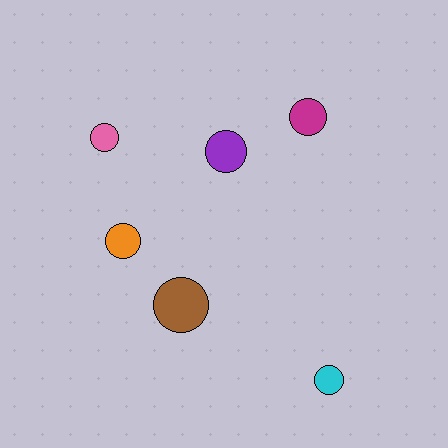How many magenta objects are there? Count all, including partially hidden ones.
There is 1 magenta object.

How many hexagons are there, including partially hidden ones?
There are no hexagons.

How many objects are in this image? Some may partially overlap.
There are 6 objects.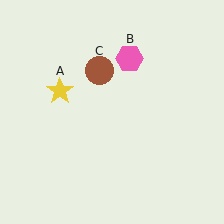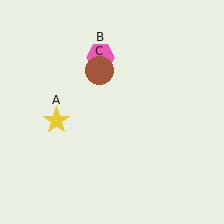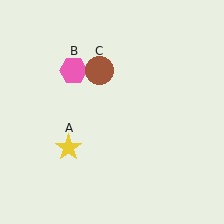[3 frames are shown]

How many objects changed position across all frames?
2 objects changed position: yellow star (object A), pink hexagon (object B).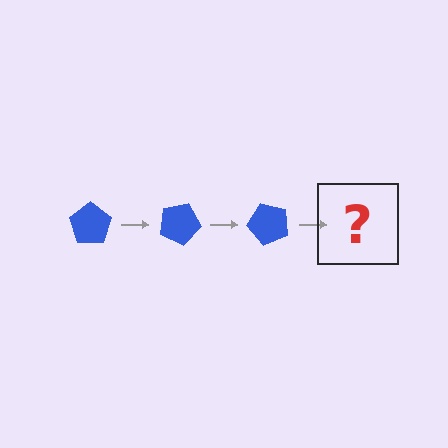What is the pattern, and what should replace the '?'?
The pattern is that the pentagon rotates 25 degrees each step. The '?' should be a blue pentagon rotated 75 degrees.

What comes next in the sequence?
The next element should be a blue pentagon rotated 75 degrees.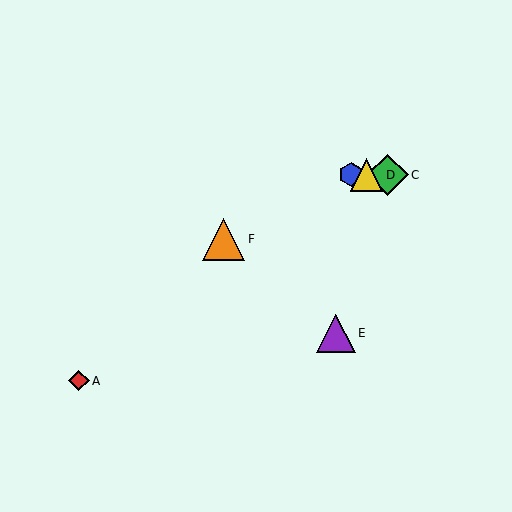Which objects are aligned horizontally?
Objects B, C, D are aligned horizontally.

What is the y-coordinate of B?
Object B is at y≈175.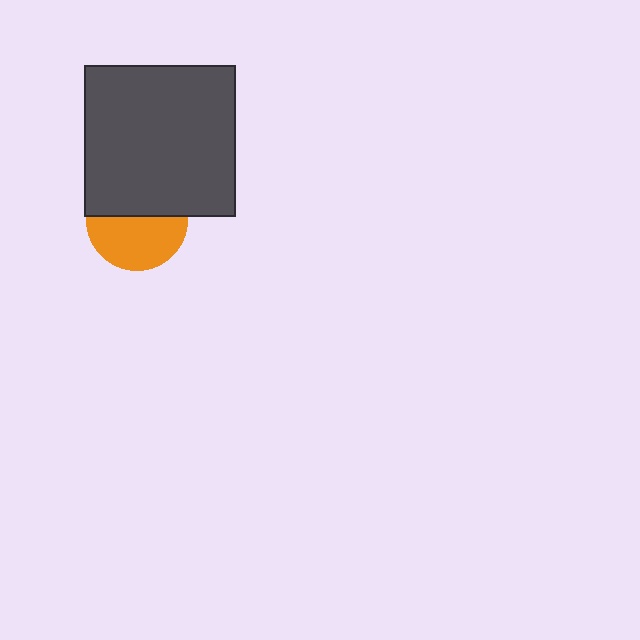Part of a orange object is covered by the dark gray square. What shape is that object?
It is a circle.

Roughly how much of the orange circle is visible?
About half of it is visible (roughly 53%).